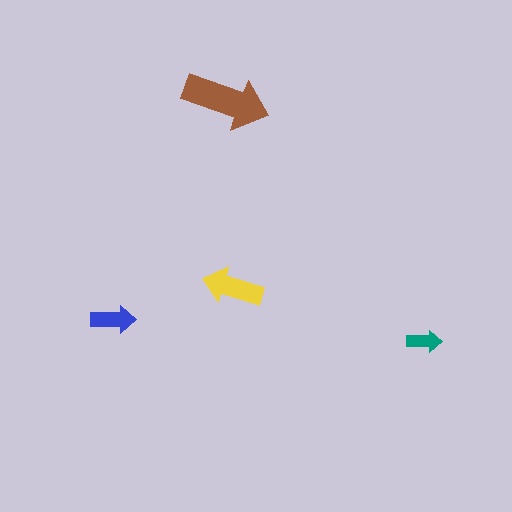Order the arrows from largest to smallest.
the brown one, the yellow one, the blue one, the teal one.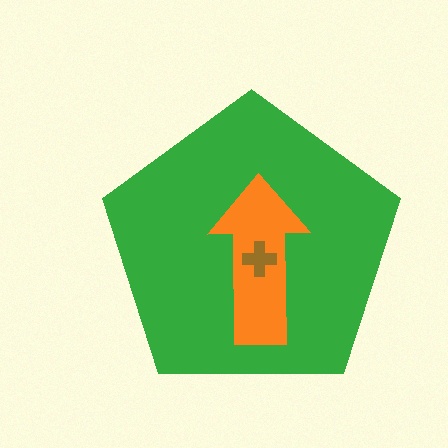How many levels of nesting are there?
3.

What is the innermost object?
The brown cross.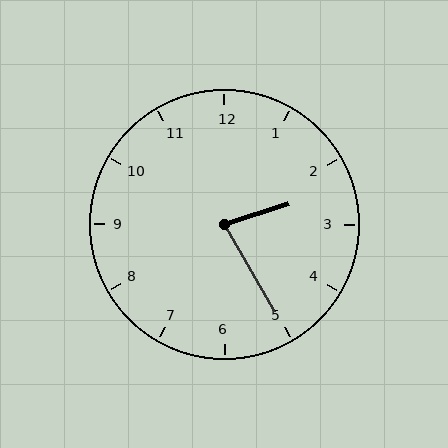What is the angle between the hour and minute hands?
Approximately 78 degrees.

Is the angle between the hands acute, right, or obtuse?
It is acute.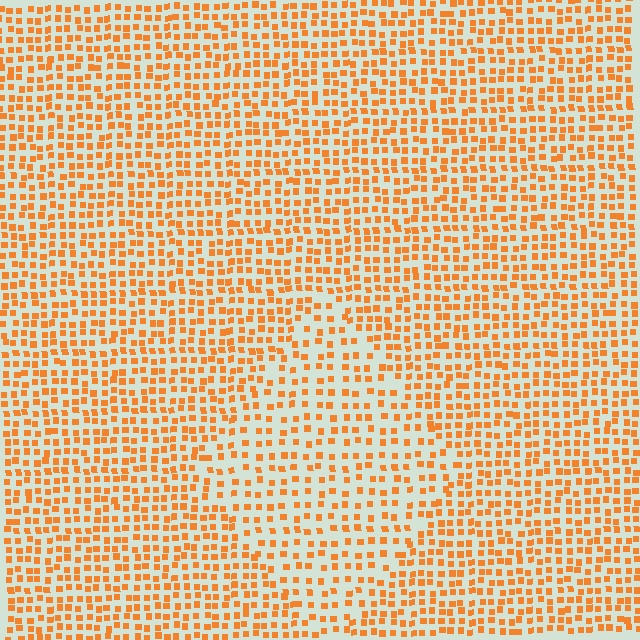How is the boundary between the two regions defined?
The boundary is defined by a change in element density (approximately 1.6x ratio). All elements are the same color, size, and shape.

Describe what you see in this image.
The image contains small orange elements arranged at two different densities. A diamond-shaped region is visible where the elements are less densely packed than the surrounding area.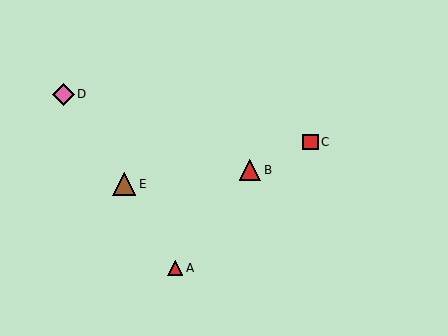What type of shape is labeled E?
Shape E is a brown triangle.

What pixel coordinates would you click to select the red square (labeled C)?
Click at (310, 142) to select the red square C.